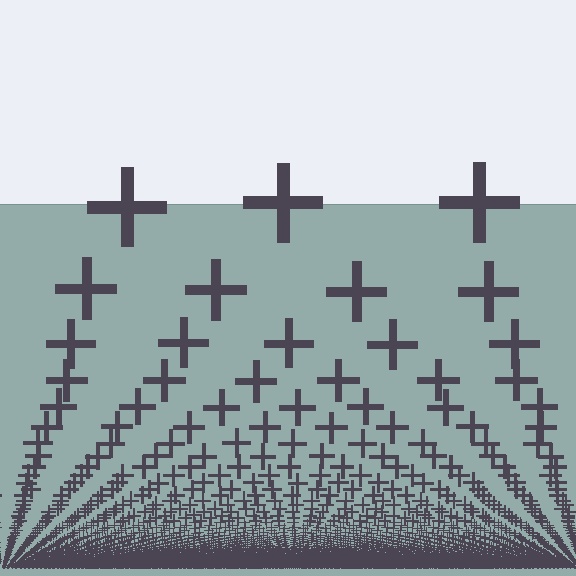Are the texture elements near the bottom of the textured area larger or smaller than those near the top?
Smaller. The gradient is inverted — elements near the bottom are smaller and denser.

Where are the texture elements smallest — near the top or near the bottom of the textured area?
Near the bottom.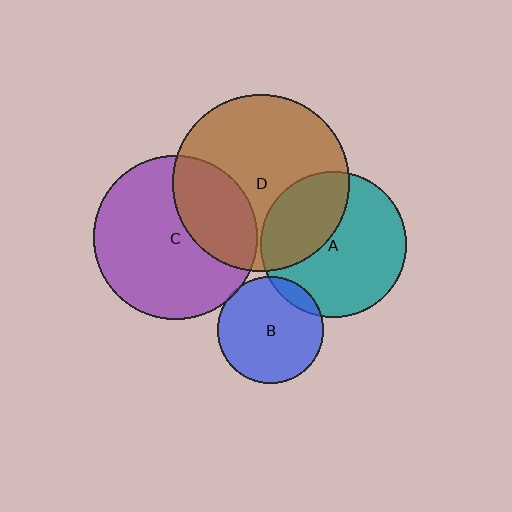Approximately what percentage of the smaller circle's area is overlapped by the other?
Approximately 5%.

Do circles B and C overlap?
Yes.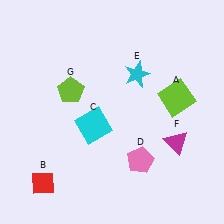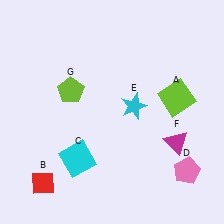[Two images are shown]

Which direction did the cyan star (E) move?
The cyan star (E) moved down.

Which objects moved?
The objects that moved are: the cyan square (C), the pink pentagon (D), the cyan star (E).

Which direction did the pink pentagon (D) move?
The pink pentagon (D) moved right.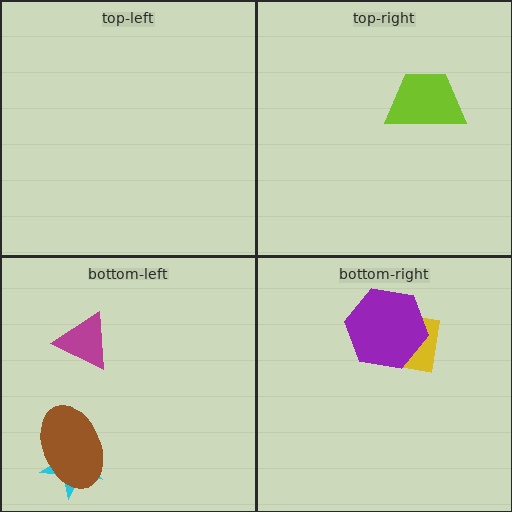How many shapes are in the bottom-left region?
3.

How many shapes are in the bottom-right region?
2.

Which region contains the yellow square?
The bottom-right region.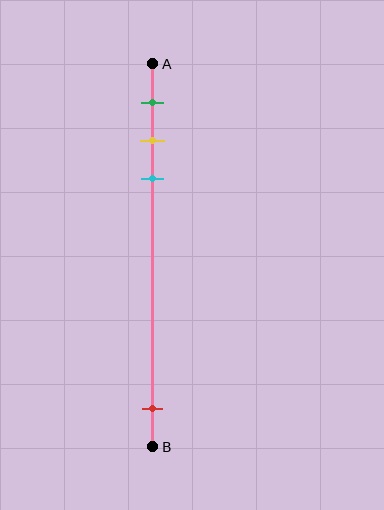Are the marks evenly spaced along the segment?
No, the marks are not evenly spaced.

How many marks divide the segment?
There are 4 marks dividing the segment.